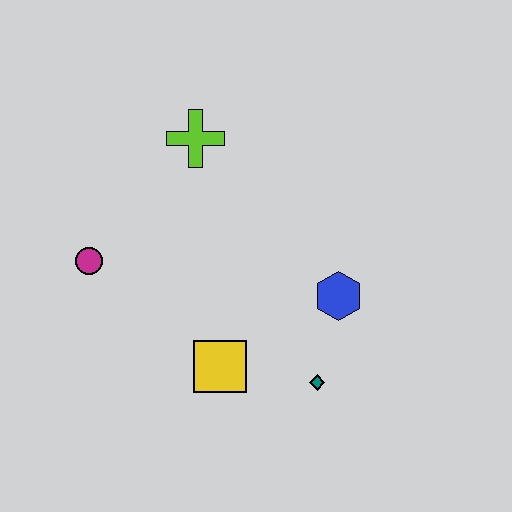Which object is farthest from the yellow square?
The lime cross is farthest from the yellow square.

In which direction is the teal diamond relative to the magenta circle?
The teal diamond is to the right of the magenta circle.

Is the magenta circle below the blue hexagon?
No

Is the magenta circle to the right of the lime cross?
No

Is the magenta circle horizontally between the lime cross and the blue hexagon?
No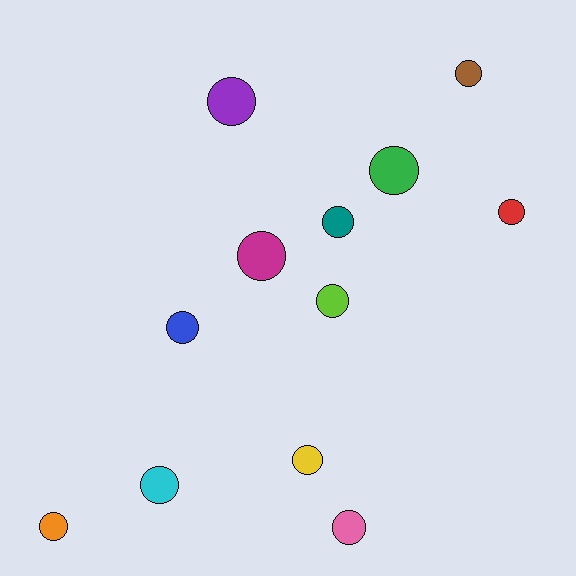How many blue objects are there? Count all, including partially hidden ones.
There is 1 blue object.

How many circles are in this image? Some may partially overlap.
There are 12 circles.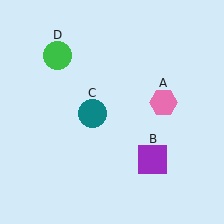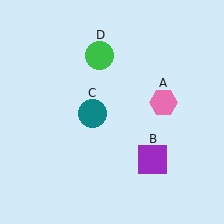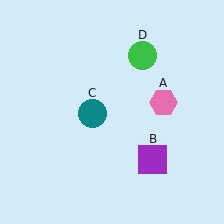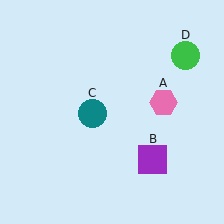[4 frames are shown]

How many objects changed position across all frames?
1 object changed position: green circle (object D).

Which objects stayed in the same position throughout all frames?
Pink hexagon (object A) and purple square (object B) and teal circle (object C) remained stationary.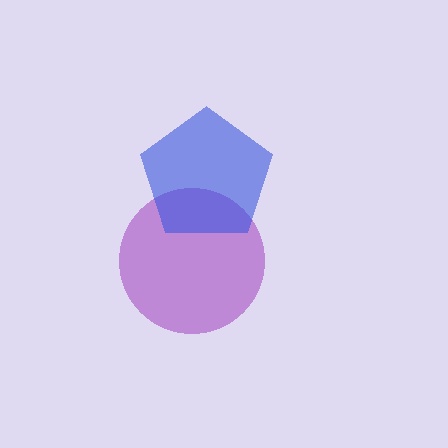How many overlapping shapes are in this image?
There are 2 overlapping shapes in the image.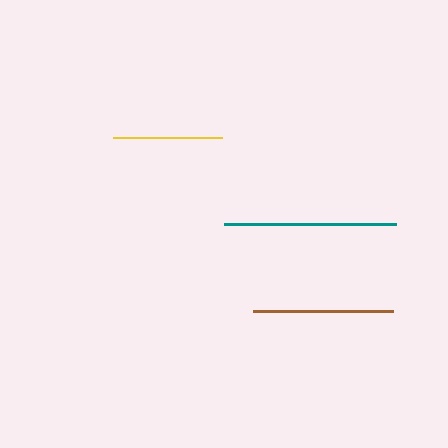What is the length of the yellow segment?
The yellow segment is approximately 109 pixels long.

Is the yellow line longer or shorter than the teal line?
The teal line is longer than the yellow line.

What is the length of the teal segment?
The teal segment is approximately 172 pixels long.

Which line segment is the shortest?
The yellow line is the shortest at approximately 109 pixels.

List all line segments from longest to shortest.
From longest to shortest: teal, brown, yellow.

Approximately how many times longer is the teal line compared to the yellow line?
The teal line is approximately 1.6 times the length of the yellow line.